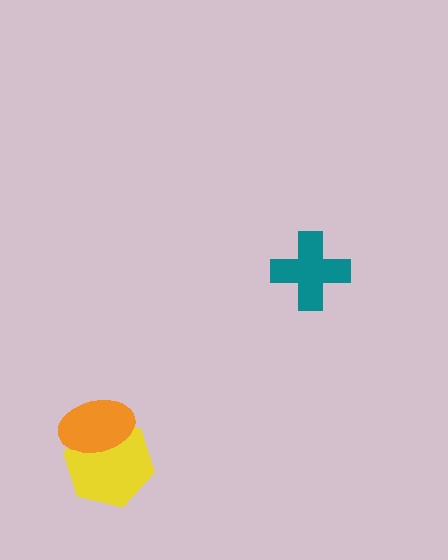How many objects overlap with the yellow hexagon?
1 object overlaps with the yellow hexagon.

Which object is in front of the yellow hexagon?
The orange ellipse is in front of the yellow hexagon.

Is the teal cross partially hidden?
No, no other shape covers it.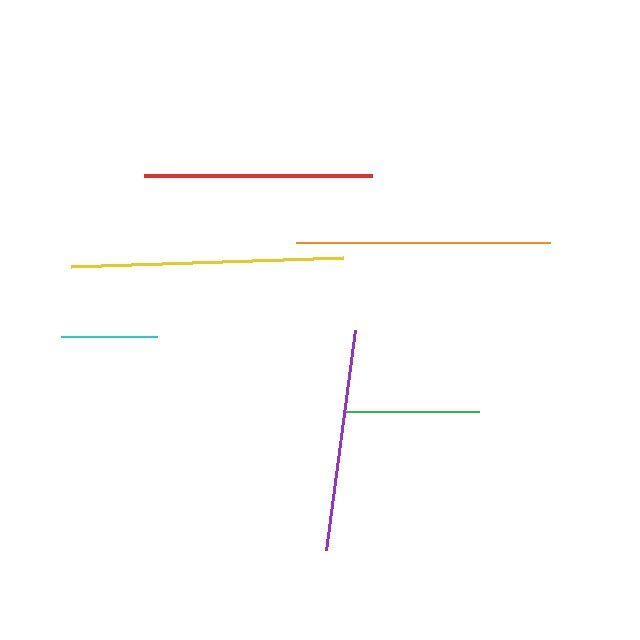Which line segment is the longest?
The yellow line is the longest at approximately 272 pixels.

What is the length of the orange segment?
The orange segment is approximately 254 pixels long.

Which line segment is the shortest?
The cyan line is the shortest at approximately 96 pixels.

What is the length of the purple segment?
The purple segment is approximately 222 pixels long.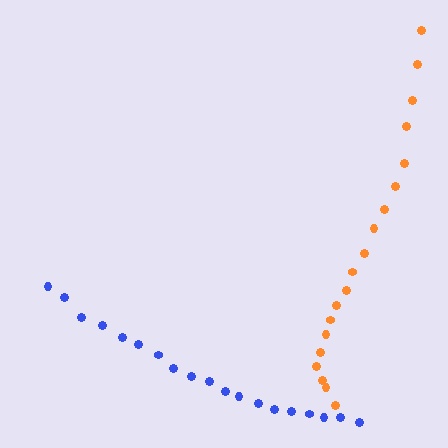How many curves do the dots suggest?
There are 2 distinct paths.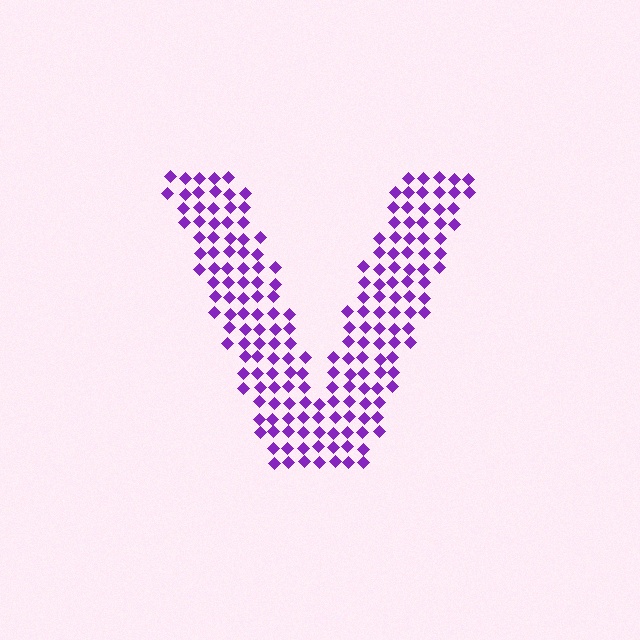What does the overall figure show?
The overall figure shows the letter V.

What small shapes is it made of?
It is made of small diamonds.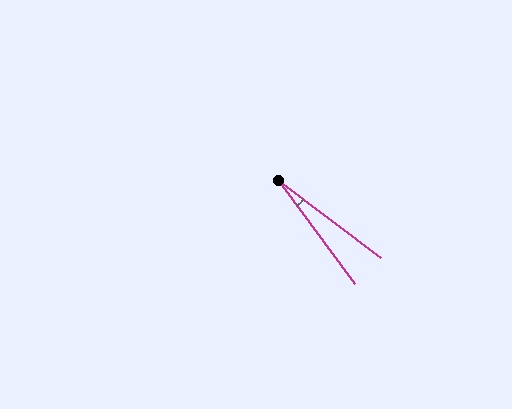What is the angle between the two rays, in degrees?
Approximately 16 degrees.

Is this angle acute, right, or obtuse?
It is acute.